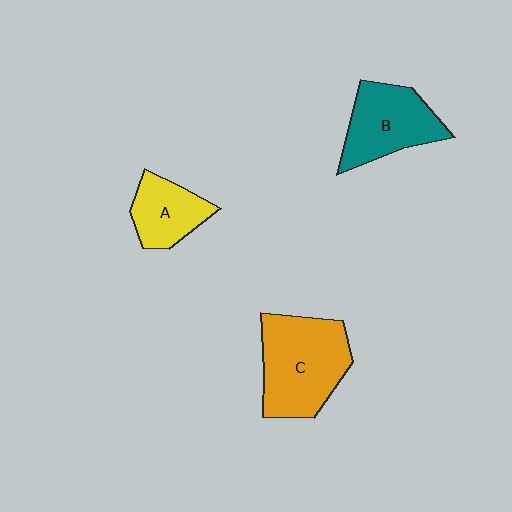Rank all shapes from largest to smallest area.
From largest to smallest: C (orange), B (teal), A (yellow).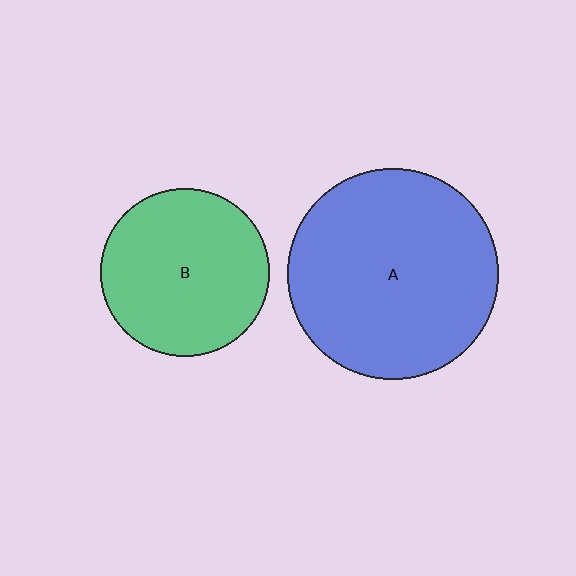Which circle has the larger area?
Circle A (blue).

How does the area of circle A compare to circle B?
Approximately 1.6 times.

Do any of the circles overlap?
No, none of the circles overlap.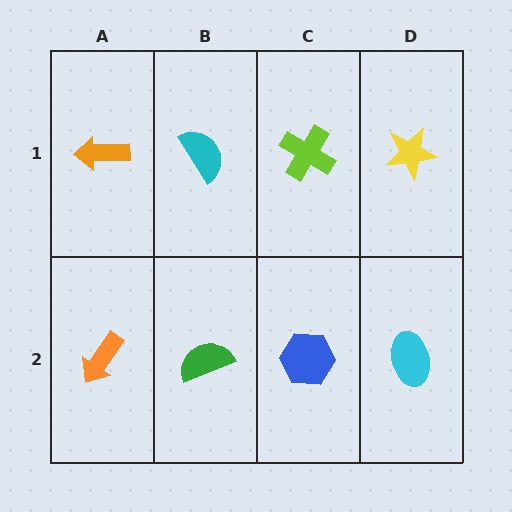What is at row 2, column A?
An orange arrow.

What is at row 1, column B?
A cyan semicircle.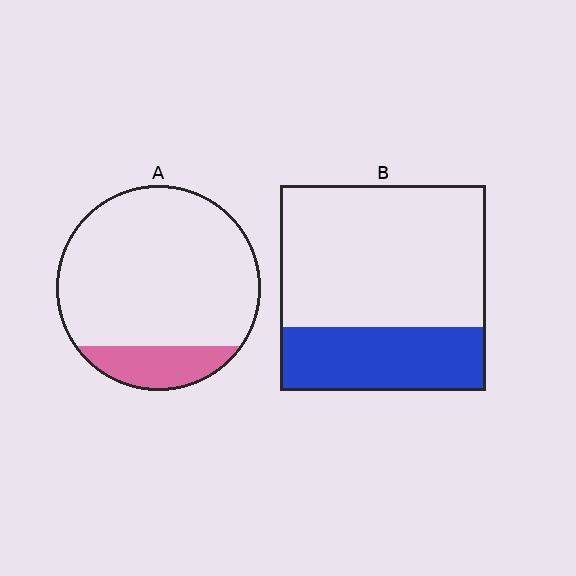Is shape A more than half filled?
No.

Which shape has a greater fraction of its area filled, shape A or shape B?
Shape B.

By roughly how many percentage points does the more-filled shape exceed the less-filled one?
By roughly 15 percentage points (B over A).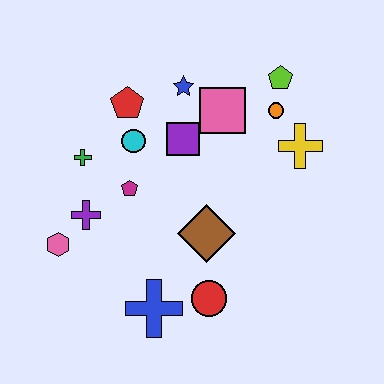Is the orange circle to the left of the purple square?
No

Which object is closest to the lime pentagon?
The orange circle is closest to the lime pentagon.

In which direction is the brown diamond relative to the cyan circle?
The brown diamond is below the cyan circle.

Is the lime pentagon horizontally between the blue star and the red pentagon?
No